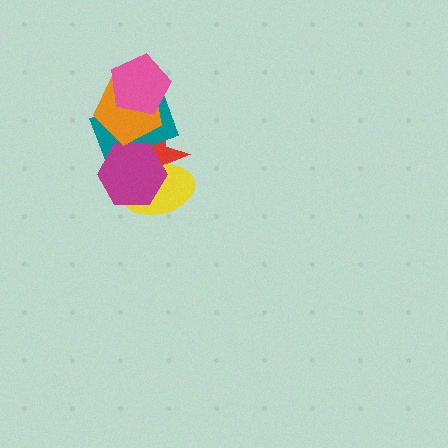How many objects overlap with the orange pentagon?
3 objects overlap with the orange pentagon.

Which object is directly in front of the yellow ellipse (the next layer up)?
The teal rectangle is directly in front of the yellow ellipse.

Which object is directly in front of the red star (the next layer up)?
The yellow ellipse is directly in front of the red star.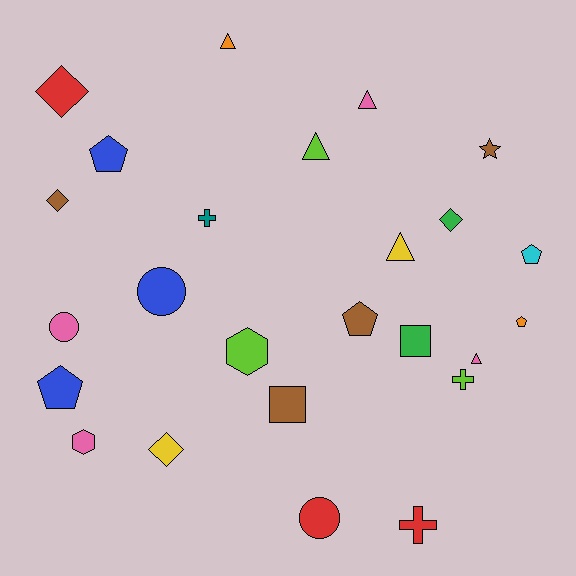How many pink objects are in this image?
There are 4 pink objects.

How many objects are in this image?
There are 25 objects.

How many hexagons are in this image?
There are 2 hexagons.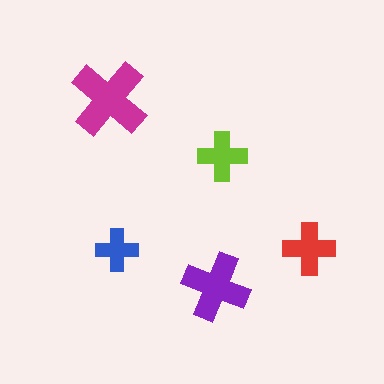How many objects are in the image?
There are 5 objects in the image.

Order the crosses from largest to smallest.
the magenta one, the purple one, the red one, the lime one, the blue one.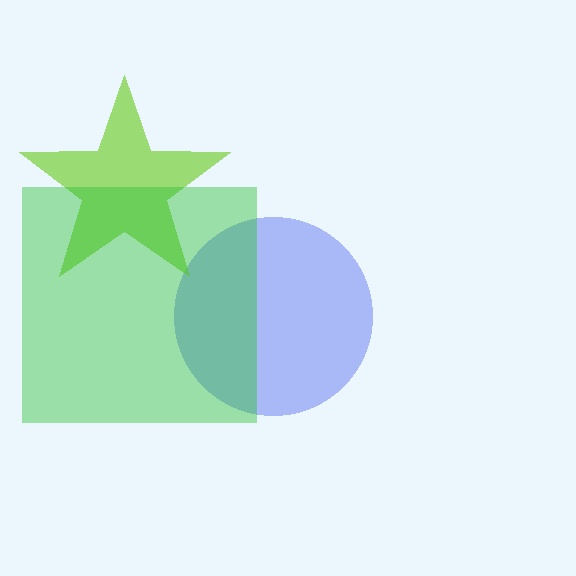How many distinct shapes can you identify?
There are 3 distinct shapes: a blue circle, a lime star, a green square.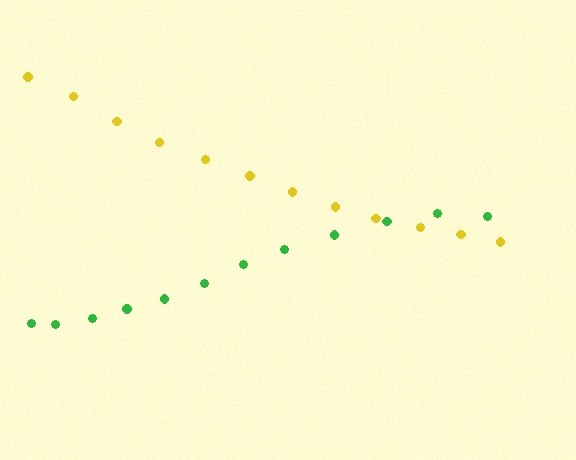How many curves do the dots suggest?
There are 2 distinct paths.